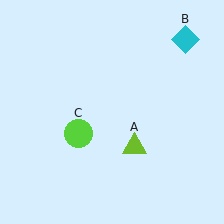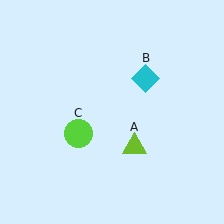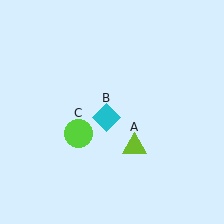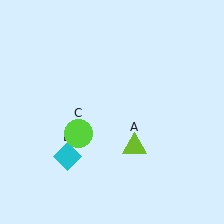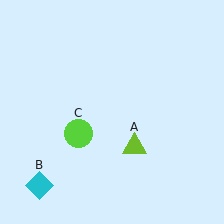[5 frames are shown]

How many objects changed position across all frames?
1 object changed position: cyan diamond (object B).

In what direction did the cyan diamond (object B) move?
The cyan diamond (object B) moved down and to the left.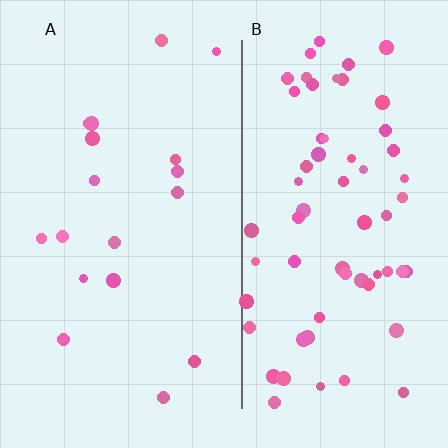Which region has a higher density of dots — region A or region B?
B (the right).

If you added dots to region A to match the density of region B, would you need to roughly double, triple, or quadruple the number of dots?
Approximately quadruple.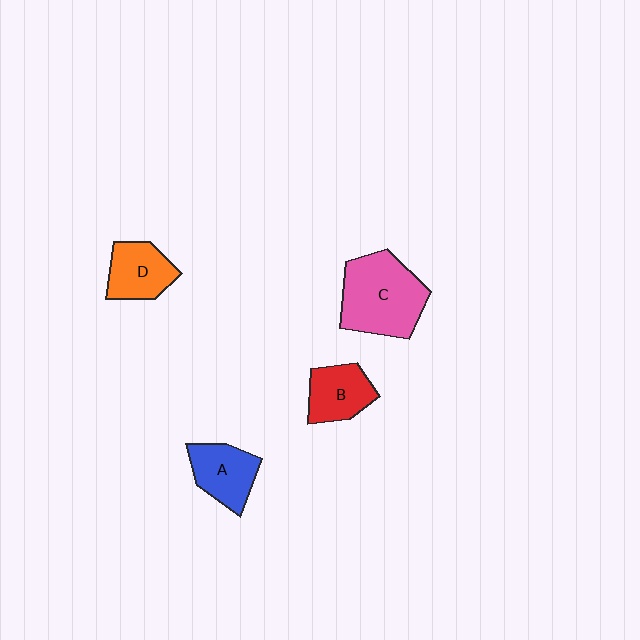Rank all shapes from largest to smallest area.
From largest to smallest: C (pink), A (blue), D (orange), B (red).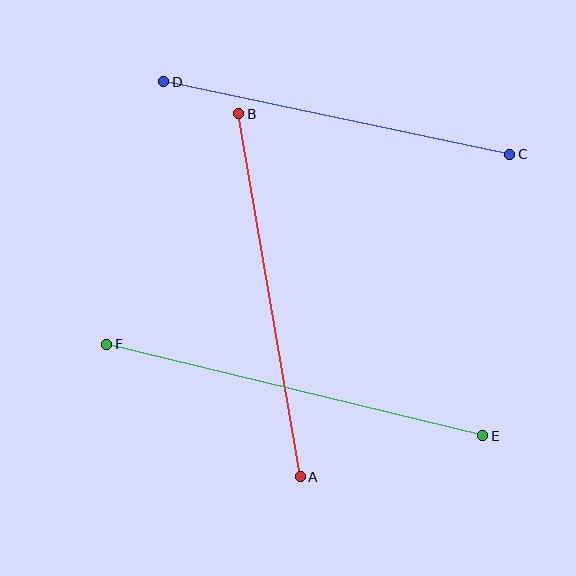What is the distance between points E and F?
The distance is approximately 387 pixels.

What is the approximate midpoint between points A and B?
The midpoint is at approximately (269, 295) pixels.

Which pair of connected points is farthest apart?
Points E and F are farthest apart.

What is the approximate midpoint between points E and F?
The midpoint is at approximately (295, 390) pixels.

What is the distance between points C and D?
The distance is approximately 354 pixels.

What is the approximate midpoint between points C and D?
The midpoint is at approximately (337, 118) pixels.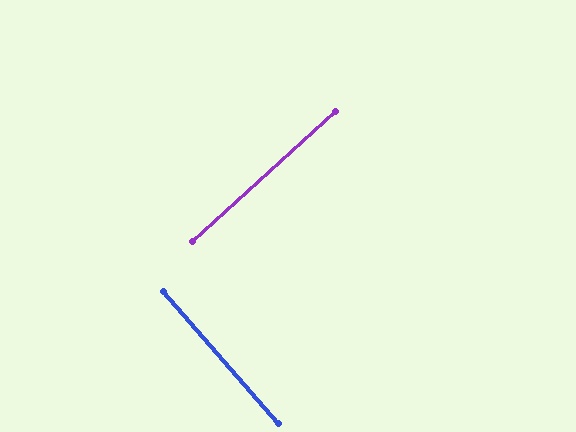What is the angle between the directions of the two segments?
Approximately 89 degrees.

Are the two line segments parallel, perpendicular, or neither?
Perpendicular — they meet at approximately 89°.